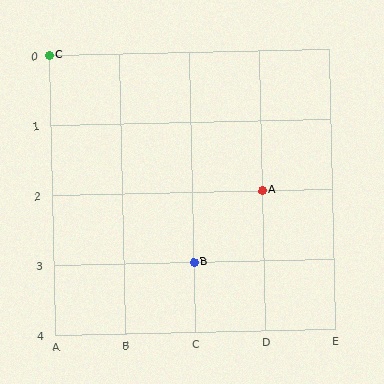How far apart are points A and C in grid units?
Points A and C are 3 columns and 2 rows apart (about 3.6 grid units diagonally).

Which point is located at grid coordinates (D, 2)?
Point A is at (D, 2).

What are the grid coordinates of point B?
Point B is at grid coordinates (C, 3).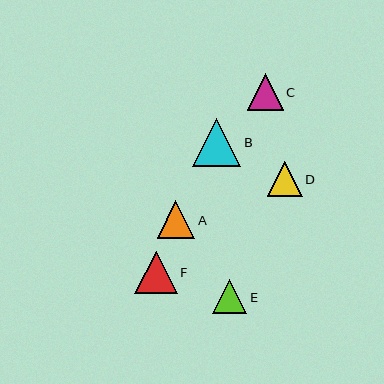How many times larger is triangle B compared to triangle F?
Triangle B is approximately 1.1 times the size of triangle F.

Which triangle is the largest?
Triangle B is the largest with a size of approximately 48 pixels.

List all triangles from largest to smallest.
From largest to smallest: B, F, A, C, D, E.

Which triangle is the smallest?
Triangle E is the smallest with a size of approximately 34 pixels.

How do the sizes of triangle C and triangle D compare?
Triangle C and triangle D are approximately the same size.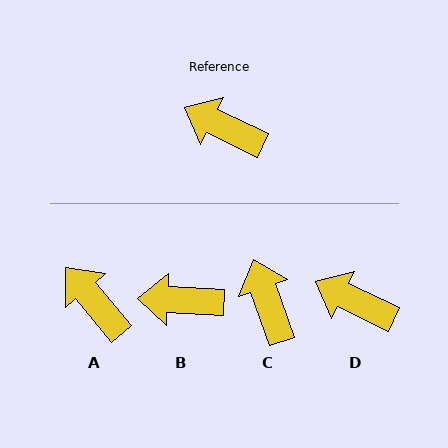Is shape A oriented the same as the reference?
No, it is off by about 24 degrees.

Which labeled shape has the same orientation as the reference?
D.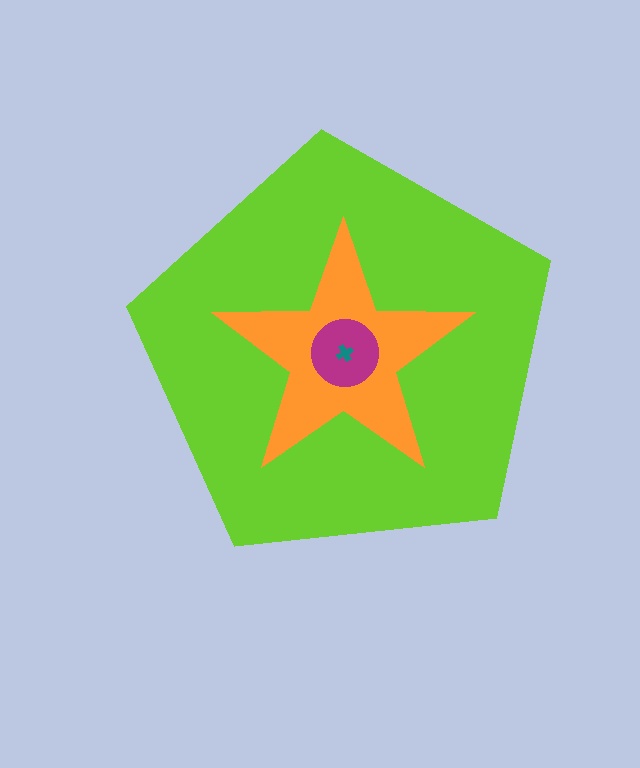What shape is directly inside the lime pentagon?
The orange star.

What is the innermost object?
The teal cross.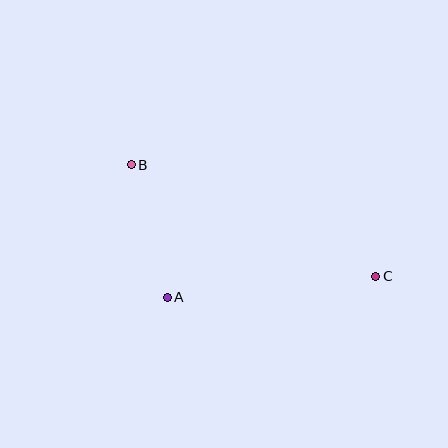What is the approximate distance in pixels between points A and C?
The distance between A and C is approximately 210 pixels.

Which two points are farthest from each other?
Points B and C are farthest from each other.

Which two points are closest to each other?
Points A and B are closest to each other.